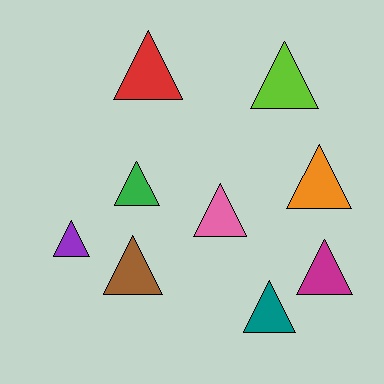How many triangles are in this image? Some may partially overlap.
There are 9 triangles.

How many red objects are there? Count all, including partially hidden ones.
There is 1 red object.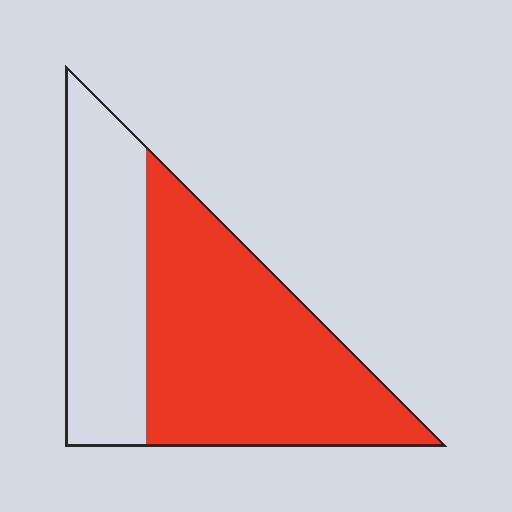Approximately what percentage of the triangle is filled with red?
Approximately 60%.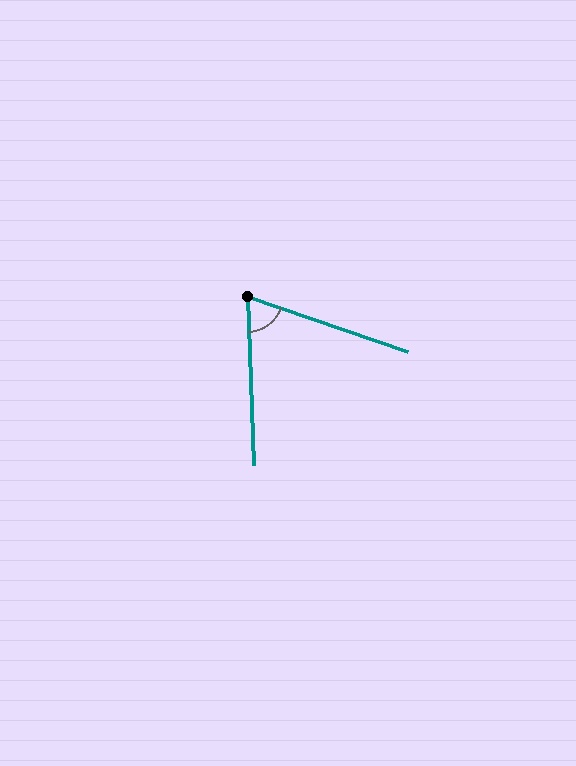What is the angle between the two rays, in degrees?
Approximately 69 degrees.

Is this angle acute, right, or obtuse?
It is acute.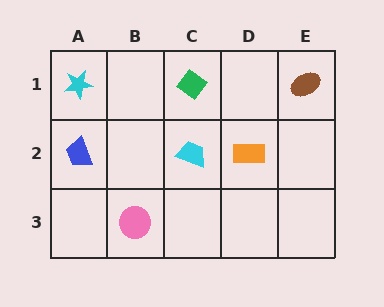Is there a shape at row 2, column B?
No, that cell is empty.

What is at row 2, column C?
A cyan trapezoid.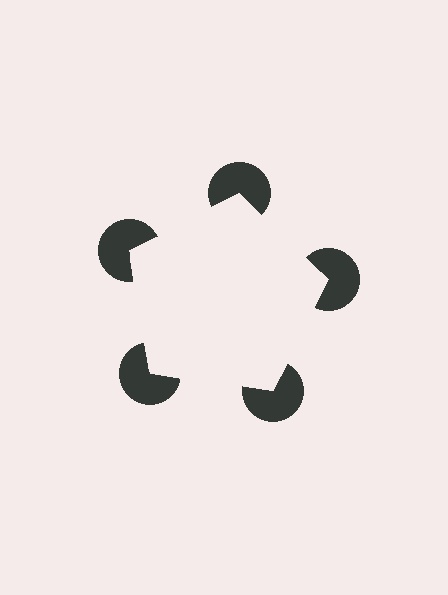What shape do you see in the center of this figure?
An illusory pentagon — its edges are inferred from the aligned wedge cuts in the pac-man discs, not physically drawn.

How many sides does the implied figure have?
5 sides.